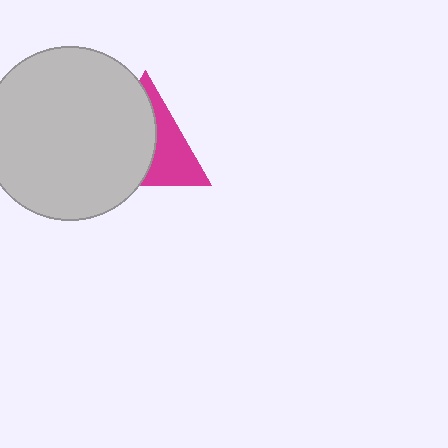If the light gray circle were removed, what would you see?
You would see the complete magenta triangle.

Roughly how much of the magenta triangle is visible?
A small part of it is visible (roughly 42%).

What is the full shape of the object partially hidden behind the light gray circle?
The partially hidden object is a magenta triangle.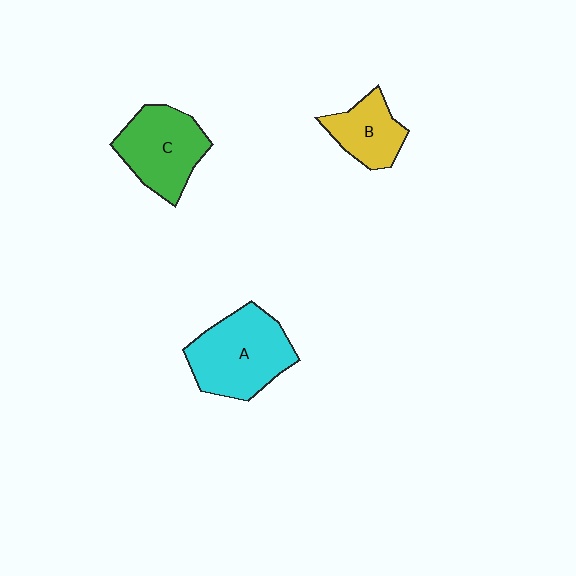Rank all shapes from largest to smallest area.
From largest to smallest: A (cyan), C (green), B (yellow).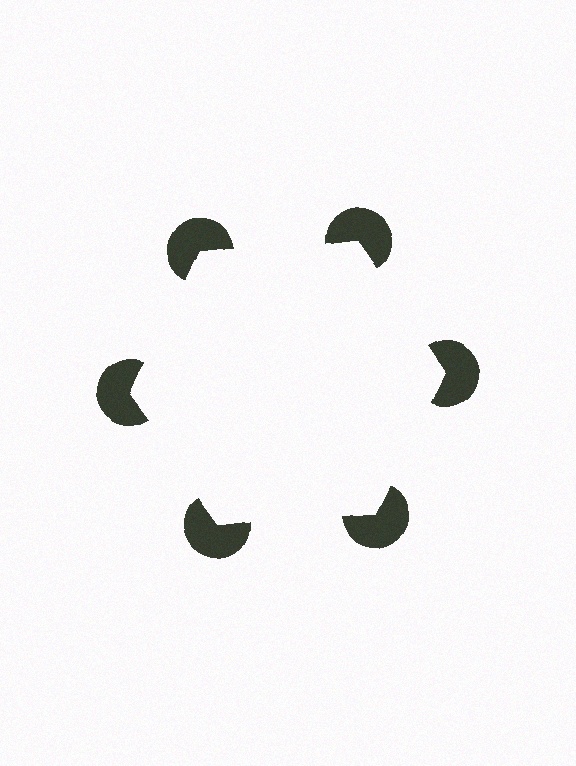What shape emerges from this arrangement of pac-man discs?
An illusory hexagon — its edges are inferred from the aligned wedge cuts in the pac-man discs, not physically drawn.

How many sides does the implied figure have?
6 sides.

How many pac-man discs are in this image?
There are 6 — one at each vertex of the illusory hexagon.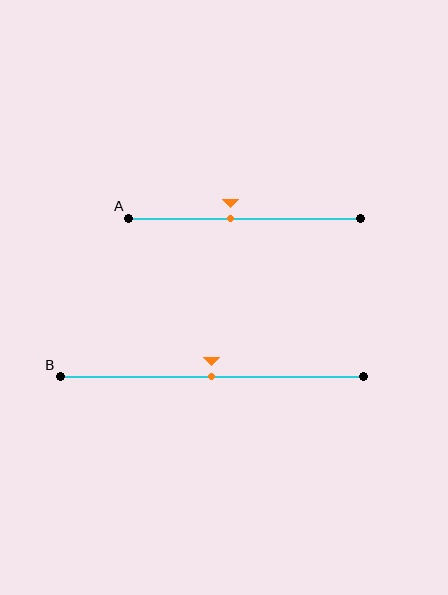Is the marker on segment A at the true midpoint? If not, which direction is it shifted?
No, the marker on segment A is shifted to the left by about 6% of the segment length.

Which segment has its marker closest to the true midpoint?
Segment B has its marker closest to the true midpoint.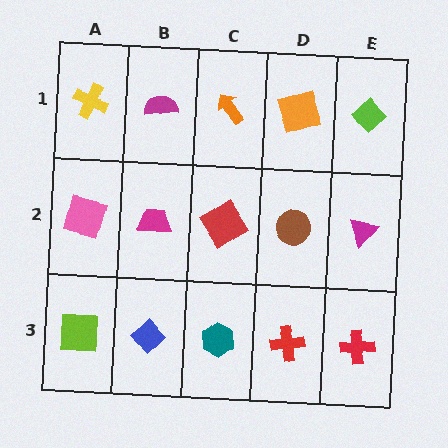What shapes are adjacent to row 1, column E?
A magenta triangle (row 2, column E), an orange square (row 1, column D).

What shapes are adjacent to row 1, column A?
A pink square (row 2, column A), a magenta semicircle (row 1, column B).